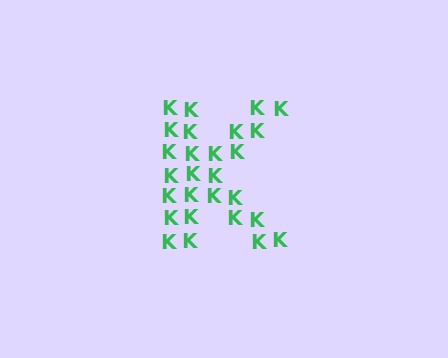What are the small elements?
The small elements are letter K's.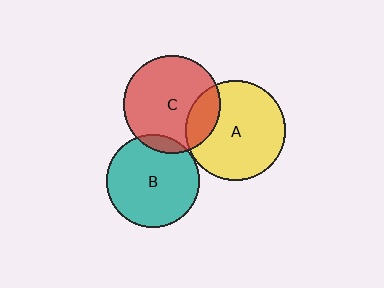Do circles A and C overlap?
Yes.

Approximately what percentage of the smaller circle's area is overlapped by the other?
Approximately 20%.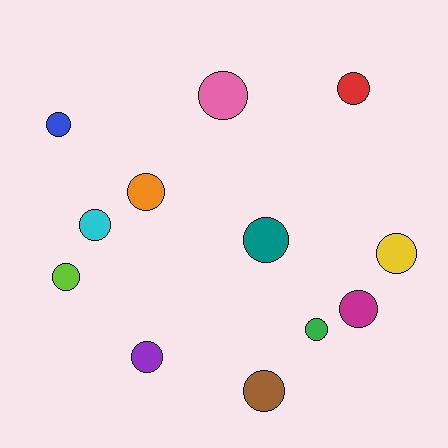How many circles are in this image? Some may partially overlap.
There are 12 circles.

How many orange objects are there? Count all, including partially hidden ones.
There is 1 orange object.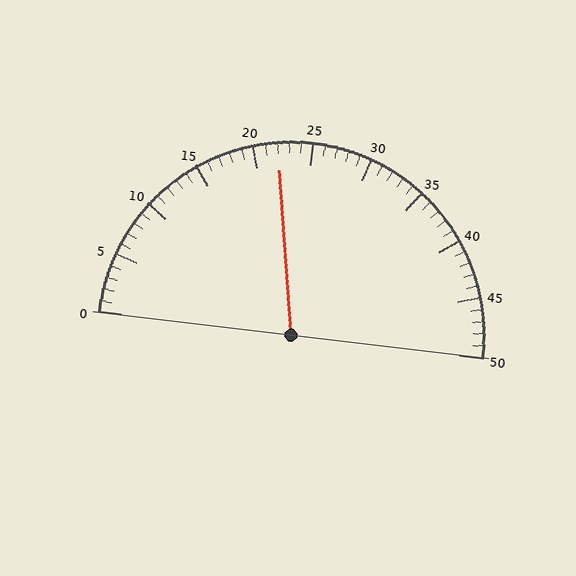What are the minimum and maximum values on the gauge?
The gauge ranges from 0 to 50.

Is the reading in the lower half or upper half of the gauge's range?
The reading is in the lower half of the range (0 to 50).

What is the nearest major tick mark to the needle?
The nearest major tick mark is 20.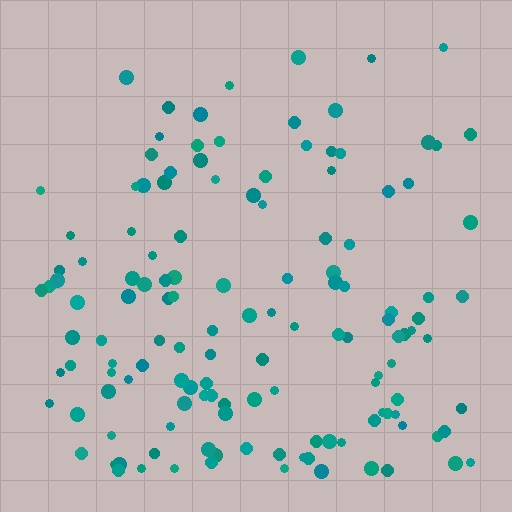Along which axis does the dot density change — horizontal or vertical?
Vertical.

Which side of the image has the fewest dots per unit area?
The top.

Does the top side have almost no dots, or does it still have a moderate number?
Still a moderate number, just noticeably fewer than the bottom.